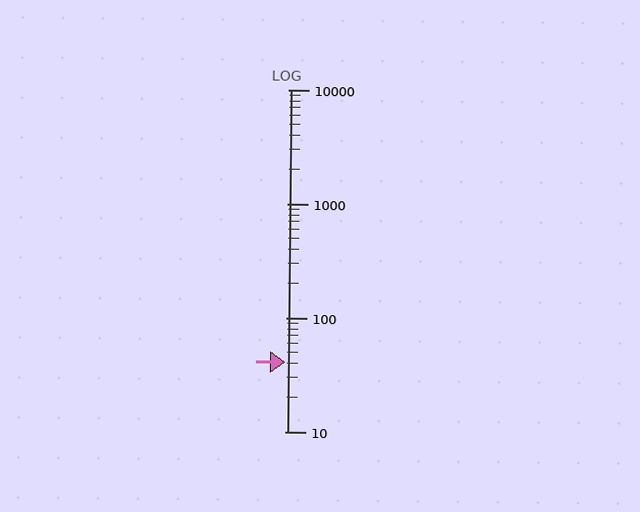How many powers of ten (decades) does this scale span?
The scale spans 3 decades, from 10 to 10000.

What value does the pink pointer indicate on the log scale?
The pointer indicates approximately 41.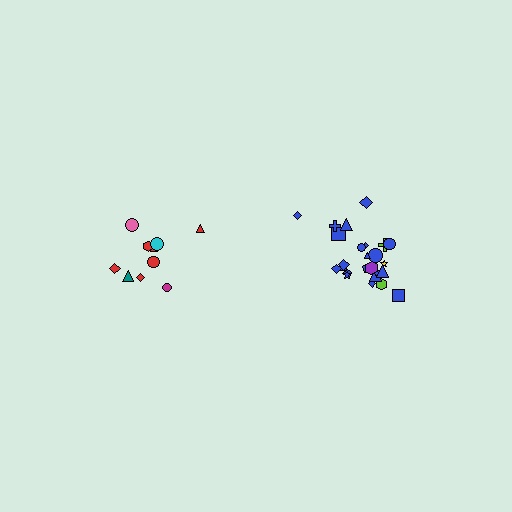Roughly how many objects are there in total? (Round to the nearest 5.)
Roughly 35 objects in total.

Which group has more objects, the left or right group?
The right group.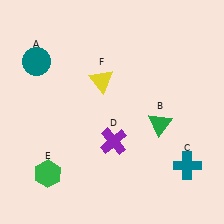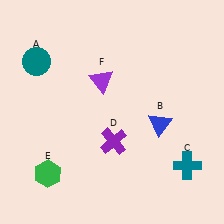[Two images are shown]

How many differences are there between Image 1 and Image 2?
There are 2 differences between the two images.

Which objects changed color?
B changed from green to blue. F changed from yellow to purple.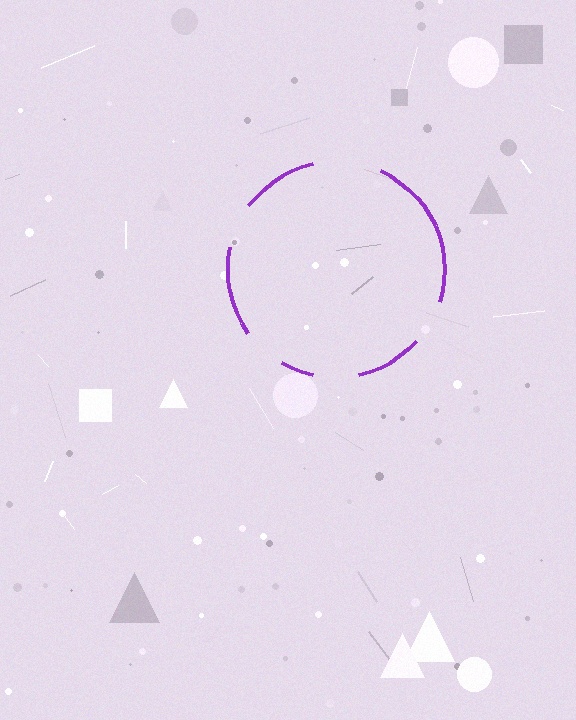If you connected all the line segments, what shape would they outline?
They would outline a circle.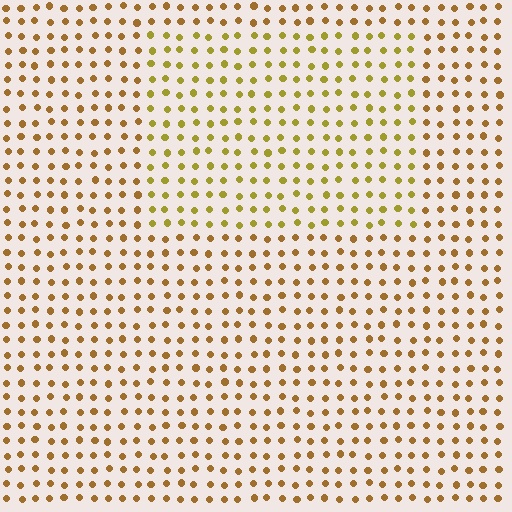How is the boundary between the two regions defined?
The boundary is defined purely by a slight shift in hue (about 24 degrees). Spacing, size, and orientation are identical on both sides.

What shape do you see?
I see a rectangle.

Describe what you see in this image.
The image is filled with small brown elements in a uniform arrangement. A rectangle-shaped region is visible where the elements are tinted to a slightly different hue, forming a subtle color boundary.